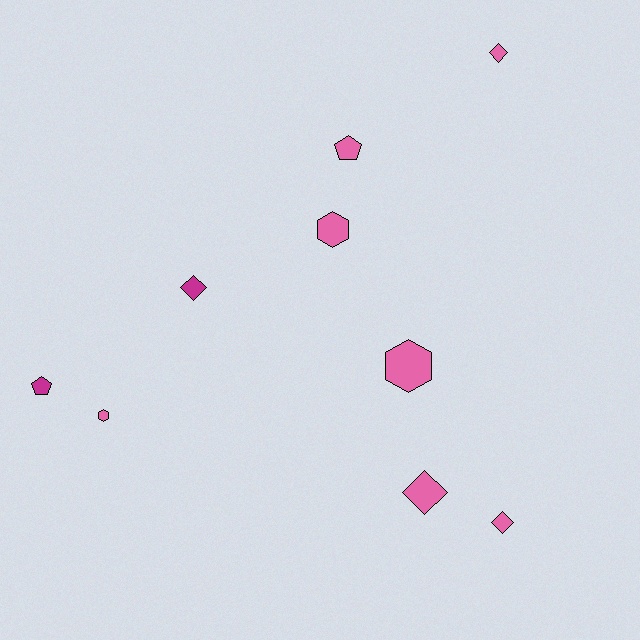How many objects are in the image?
There are 9 objects.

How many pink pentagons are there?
There is 1 pink pentagon.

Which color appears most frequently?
Pink, with 7 objects.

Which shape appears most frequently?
Diamond, with 4 objects.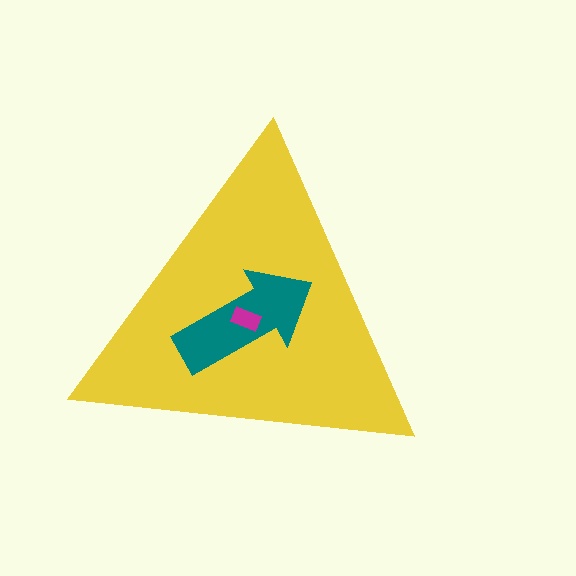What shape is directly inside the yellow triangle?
The teal arrow.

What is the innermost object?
The magenta rectangle.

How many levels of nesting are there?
3.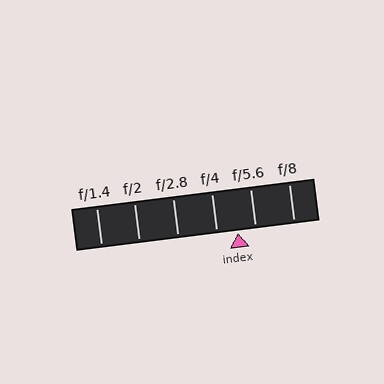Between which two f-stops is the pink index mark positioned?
The index mark is between f/4 and f/5.6.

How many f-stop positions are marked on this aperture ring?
There are 6 f-stop positions marked.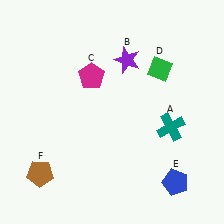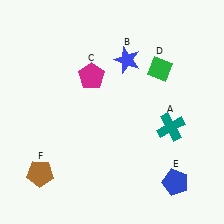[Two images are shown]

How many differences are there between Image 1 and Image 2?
There is 1 difference between the two images.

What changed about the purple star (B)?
In Image 1, B is purple. In Image 2, it changed to blue.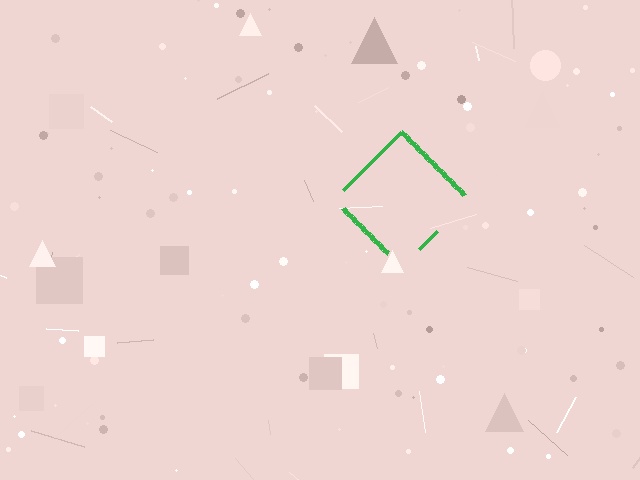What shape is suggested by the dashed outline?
The dashed outline suggests a diamond.